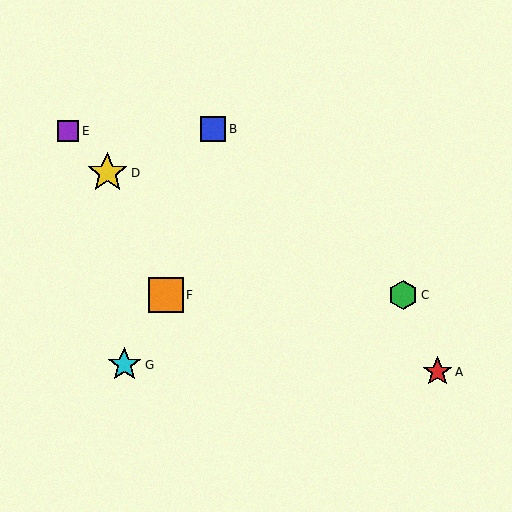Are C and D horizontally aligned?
No, C is at y≈295 and D is at y≈173.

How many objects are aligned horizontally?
2 objects (C, F) are aligned horizontally.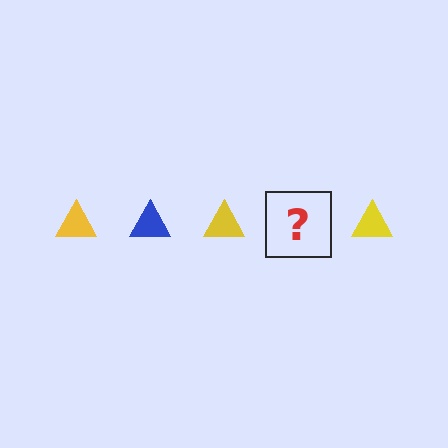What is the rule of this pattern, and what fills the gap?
The rule is that the pattern cycles through yellow, blue triangles. The gap should be filled with a blue triangle.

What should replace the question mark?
The question mark should be replaced with a blue triangle.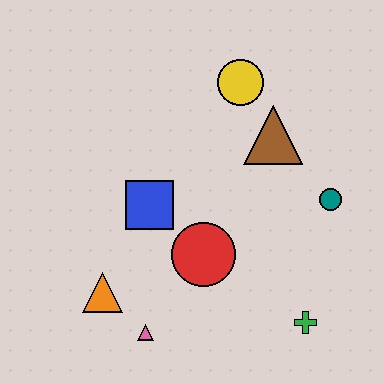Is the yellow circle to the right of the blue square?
Yes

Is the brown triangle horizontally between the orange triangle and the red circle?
No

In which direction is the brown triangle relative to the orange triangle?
The brown triangle is to the right of the orange triangle.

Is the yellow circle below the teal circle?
No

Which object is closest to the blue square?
The red circle is closest to the blue square.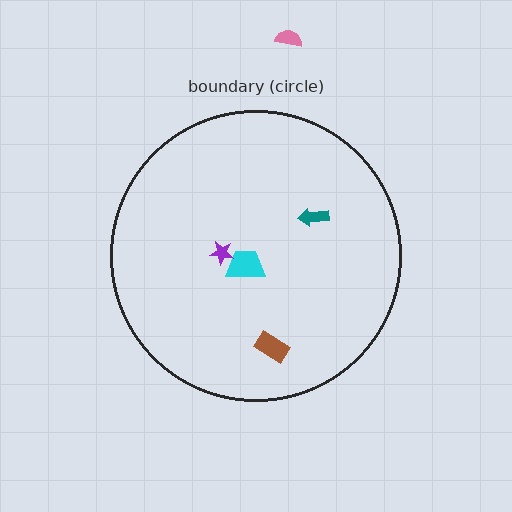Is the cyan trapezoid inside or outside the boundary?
Inside.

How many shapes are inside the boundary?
4 inside, 1 outside.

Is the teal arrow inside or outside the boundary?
Inside.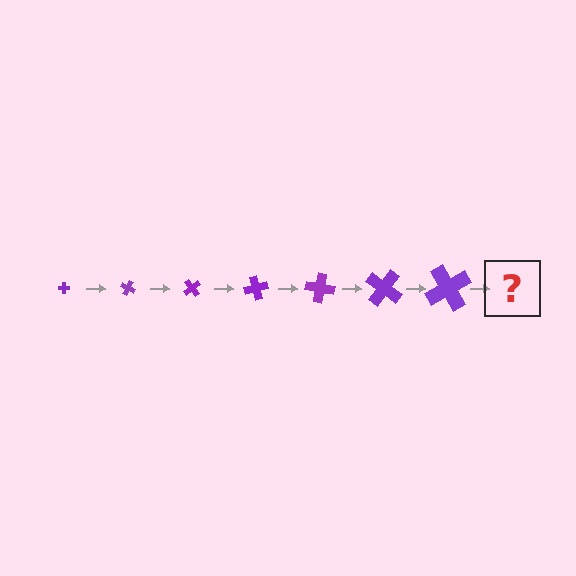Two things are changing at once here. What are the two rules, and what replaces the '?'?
The two rules are that the cross grows larger each step and it rotates 25 degrees each step. The '?' should be a cross, larger than the previous one and rotated 175 degrees from the start.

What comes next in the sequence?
The next element should be a cross, larger than the previous one and rotated 175 degrees from the start.